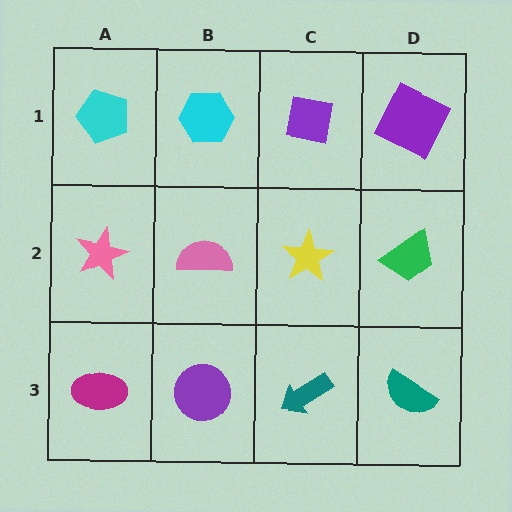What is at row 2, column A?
A pink star.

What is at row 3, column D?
A teal semicircle.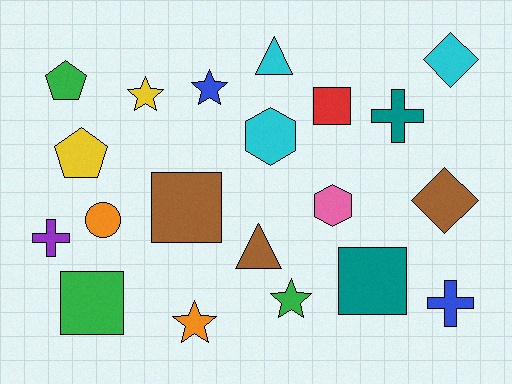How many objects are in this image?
There are 20 objects.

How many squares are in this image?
There are 4 squares.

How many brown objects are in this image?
There are 3 brown objects.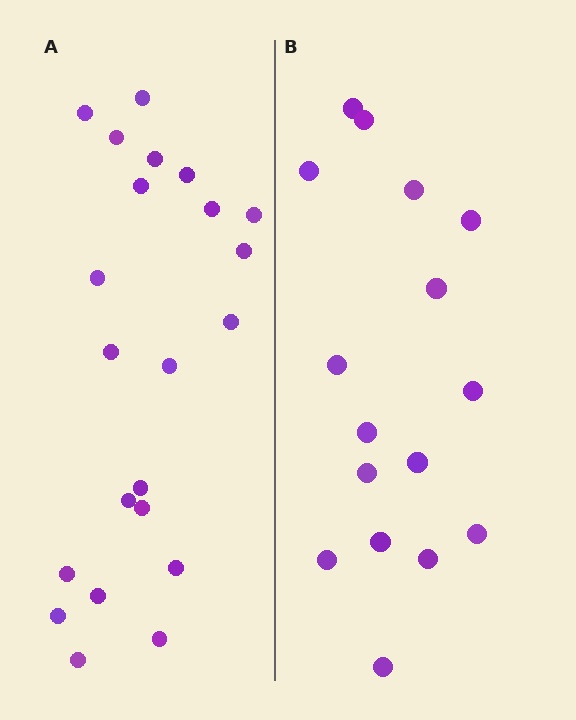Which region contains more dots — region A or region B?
Region A (the left region) has more dots.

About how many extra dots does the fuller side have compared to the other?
Region A has about 6 more dots than region B.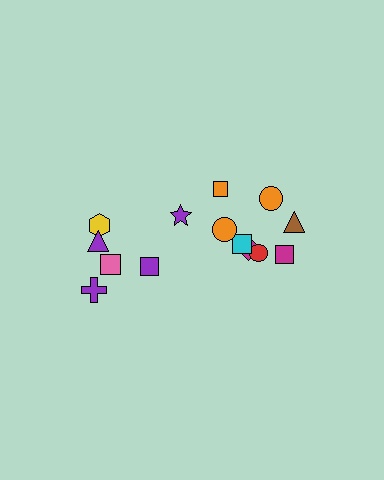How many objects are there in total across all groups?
There are 14 objects.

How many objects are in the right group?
There are 8 objects.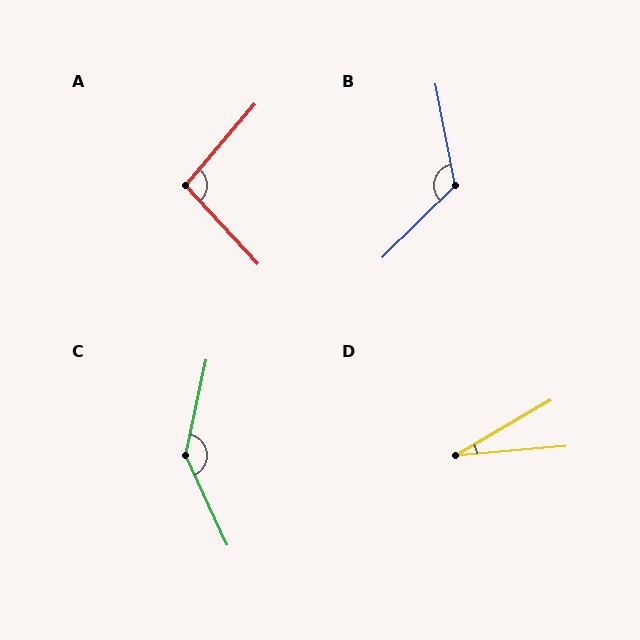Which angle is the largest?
C, at approximately 143 degrees.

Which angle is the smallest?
D, at approximately 25 degrees.